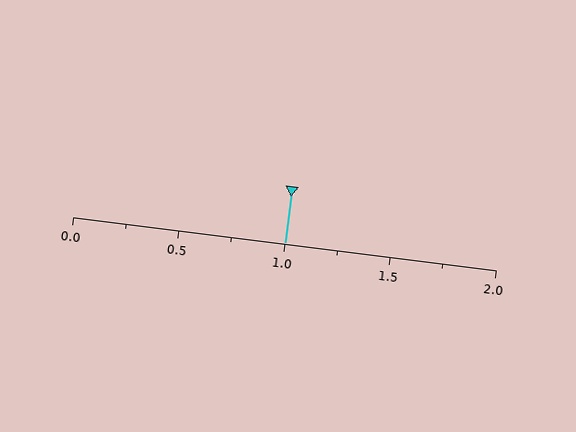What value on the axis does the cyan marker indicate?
The marker indicates approximately 1.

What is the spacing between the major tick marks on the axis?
The major ticks are spaced 0.5 apart.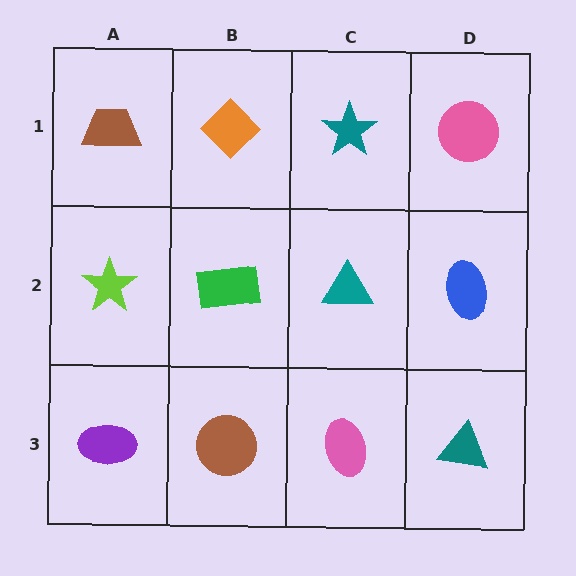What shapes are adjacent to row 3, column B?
A green rectangle (row 2, column B), a purple ellipse (row 3, column A), a pink ellipse (row 3, column C).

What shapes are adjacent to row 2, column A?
A brown trapezoid (row 1, column A), a purple ellipse (row 3, column A), a green rectangle (row 2, column B).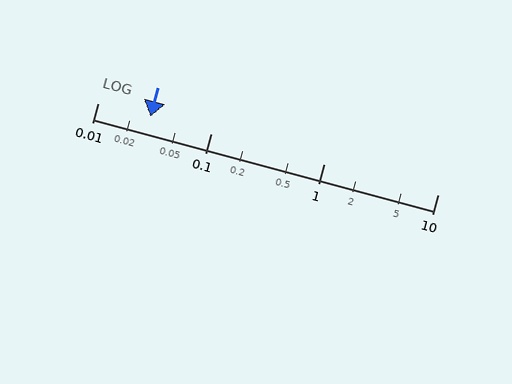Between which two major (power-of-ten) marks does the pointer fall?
The pointer is between 0.01 and 0.1.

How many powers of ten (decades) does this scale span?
The scale spans 3 decades, from 0.01 to 10.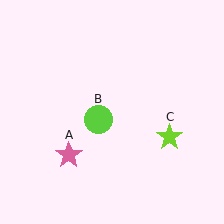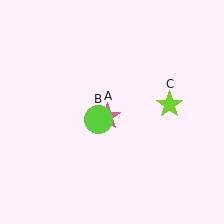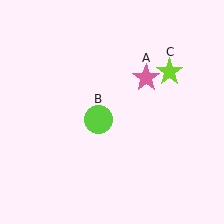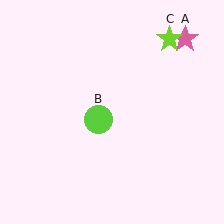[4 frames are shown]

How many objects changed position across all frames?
2 objects changed position: pink star (object A), lime star (object C).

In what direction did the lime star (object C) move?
The lime star (object C) moved up.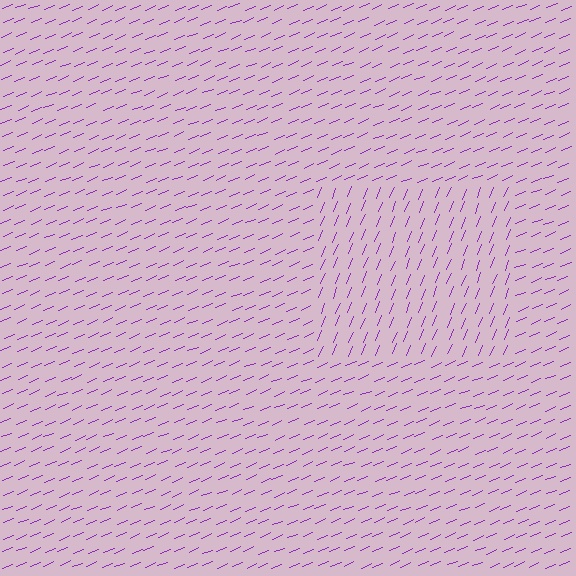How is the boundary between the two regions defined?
The boundary is defined purely by a change in line orientation (approximately 45 degrees difference). All lines are the same color and thickness.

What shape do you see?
I see a rectangle.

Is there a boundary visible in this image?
Yes, there is a texture boundary formed by a change in line orientation.